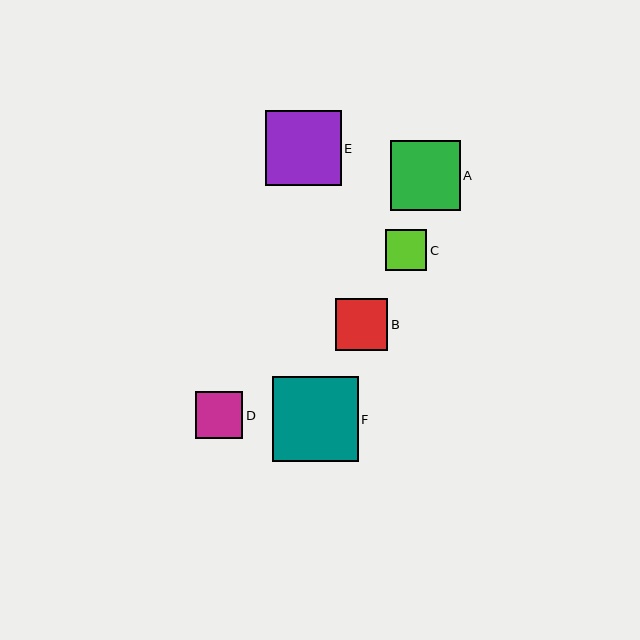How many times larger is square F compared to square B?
Square F is approximately 1.6 times the size of square B.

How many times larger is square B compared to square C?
Square B is approximately 1.3 times the size of square C.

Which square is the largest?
Square F is the largest with a size of approximately 86 pixels.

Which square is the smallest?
Square C is the smallest with a size of approximately 41 pixels.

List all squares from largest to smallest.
From largest to smallest: F, E, A, B, D, C.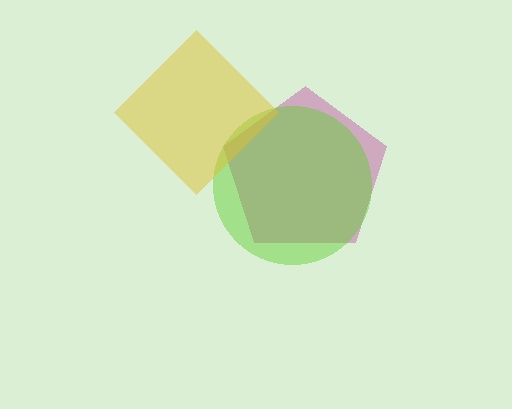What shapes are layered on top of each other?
The layered shapes are: a magenta pentagon, a lime circle, a yellow diamond.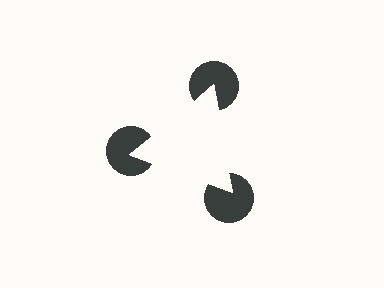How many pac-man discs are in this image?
There are 3 — one at each vertex of the illusory triangle.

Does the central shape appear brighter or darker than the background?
It typically appears slightly brighter than the background, even though no actual brightness change is drawn.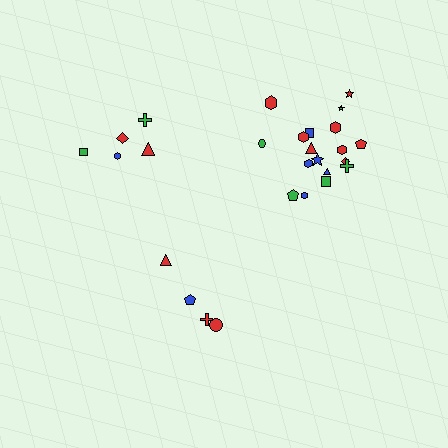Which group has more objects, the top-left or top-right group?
The top-right group.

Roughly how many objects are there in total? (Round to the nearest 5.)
Roughly 25 objects in total.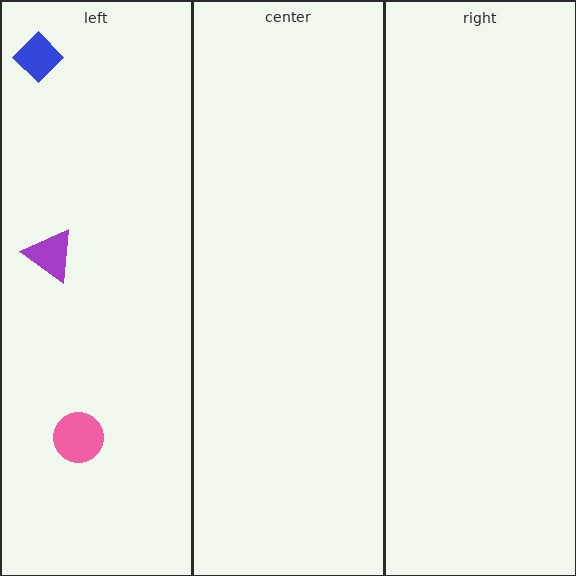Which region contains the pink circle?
The left region.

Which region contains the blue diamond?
The left region.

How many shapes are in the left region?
3.